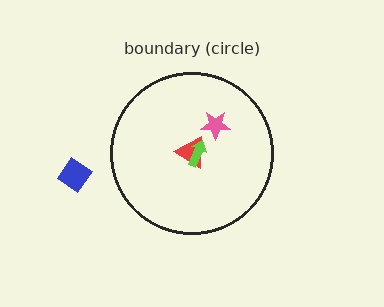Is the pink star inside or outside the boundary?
Inside.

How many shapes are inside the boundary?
3 inside, 1 outside.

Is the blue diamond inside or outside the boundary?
Outside.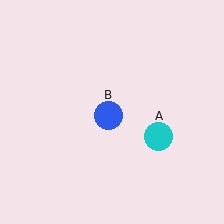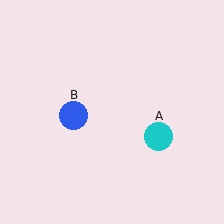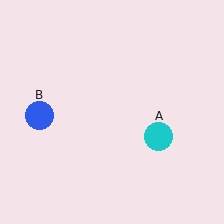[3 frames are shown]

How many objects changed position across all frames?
1 object changed position: blue circle (object B).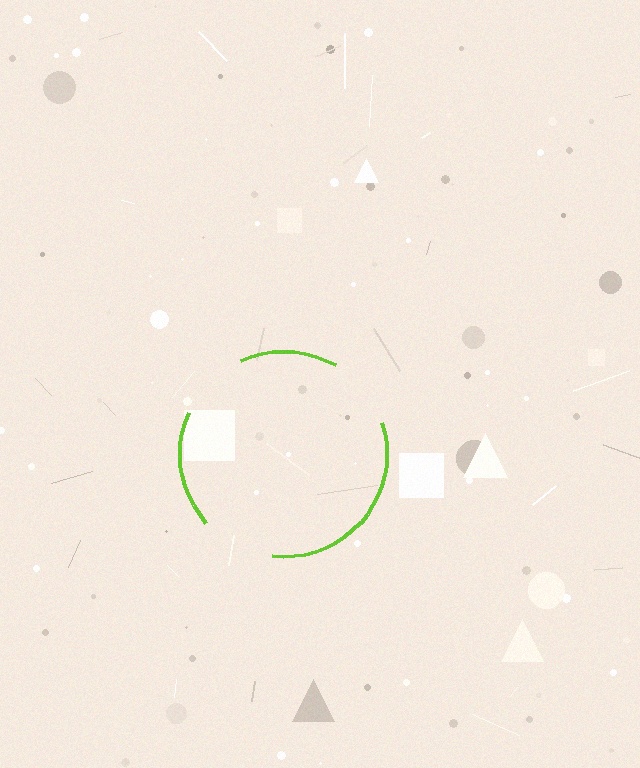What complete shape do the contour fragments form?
The contour fragments form a circle.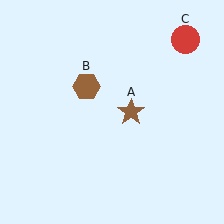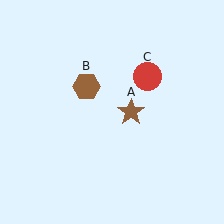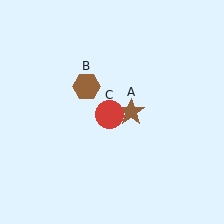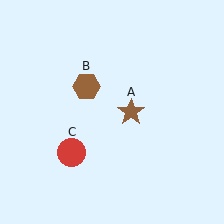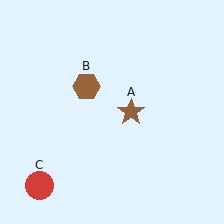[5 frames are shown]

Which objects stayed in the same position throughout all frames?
Brown star (object A) and brown hexagon (object B) remained stationary.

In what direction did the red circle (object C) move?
The red circle (object C) moved down and to the left.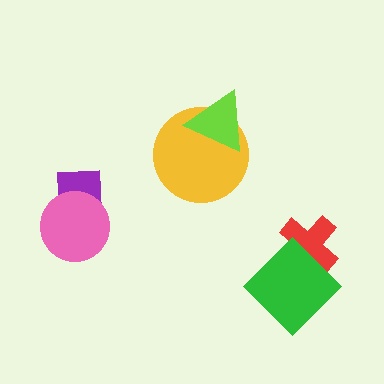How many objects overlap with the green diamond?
1 object overlaps with the green diamond.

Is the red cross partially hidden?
Yes, it is partially covered by another shape.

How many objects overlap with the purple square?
1 object overlaps with the purple square.